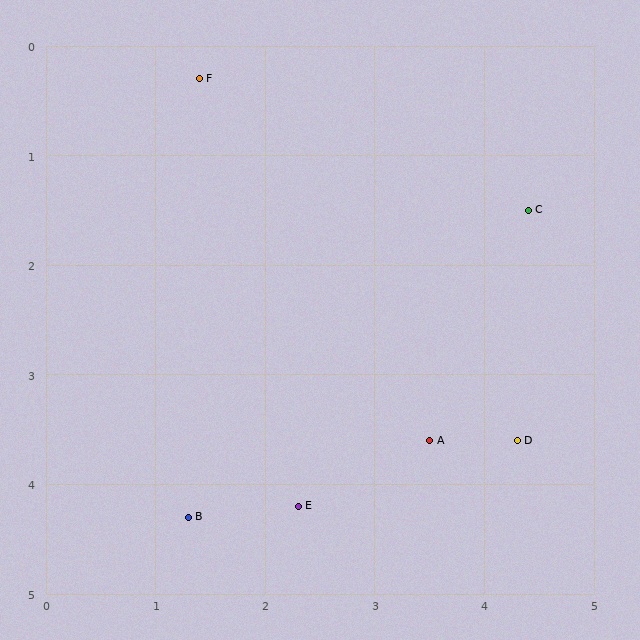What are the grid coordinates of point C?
Point C is at approximately (4.4, 1.5).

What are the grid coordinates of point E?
Point E is at approximately (2.3, 4.2).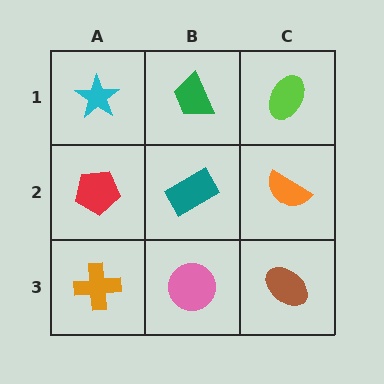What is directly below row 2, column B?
A pink circle.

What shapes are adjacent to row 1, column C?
An orange semicircle (row 2, column C), a green trapezoid (row 1, column B).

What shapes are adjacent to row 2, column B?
A green trapezoid (row 1, column B), a pink circle (row 3, column B), a red pentagon (row 2, column A), an orange semicircle (row 2, column C).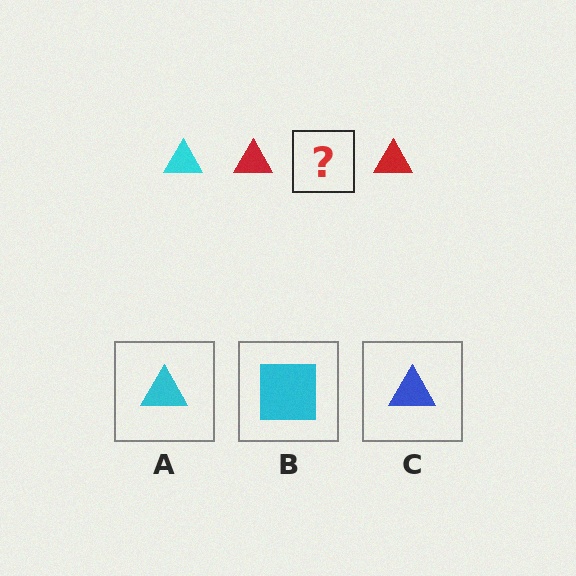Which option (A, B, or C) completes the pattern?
A.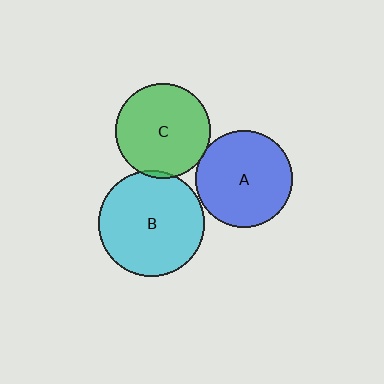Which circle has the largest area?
Circle B (cyan).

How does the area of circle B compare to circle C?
Approximately 1.2 times.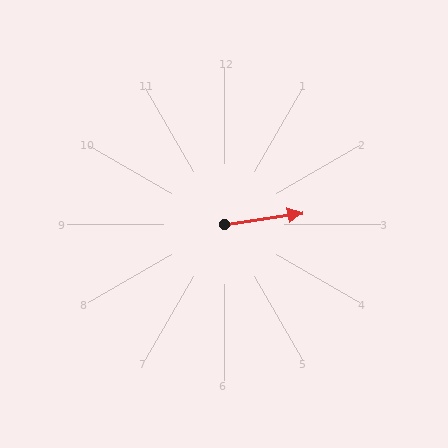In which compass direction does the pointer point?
East.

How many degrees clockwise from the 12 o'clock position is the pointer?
Approximately 82 degrees.